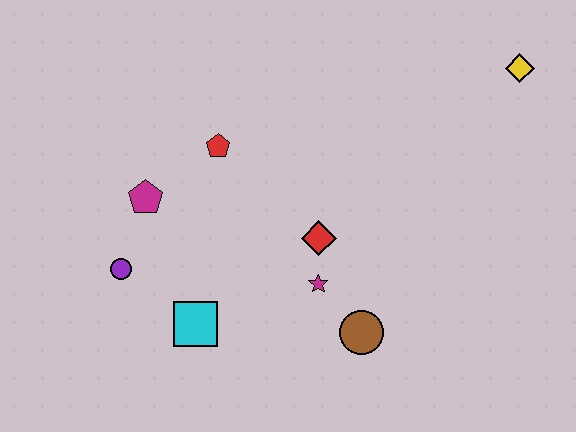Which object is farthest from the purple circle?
The yellow diamond is farthest from the purple circle.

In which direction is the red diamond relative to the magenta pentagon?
The red diamond is to the right of the magenta pentagon.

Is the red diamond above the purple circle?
Yes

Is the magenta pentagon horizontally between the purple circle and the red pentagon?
Yes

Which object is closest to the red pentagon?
The magenta pentagon is closest to the red pentagon.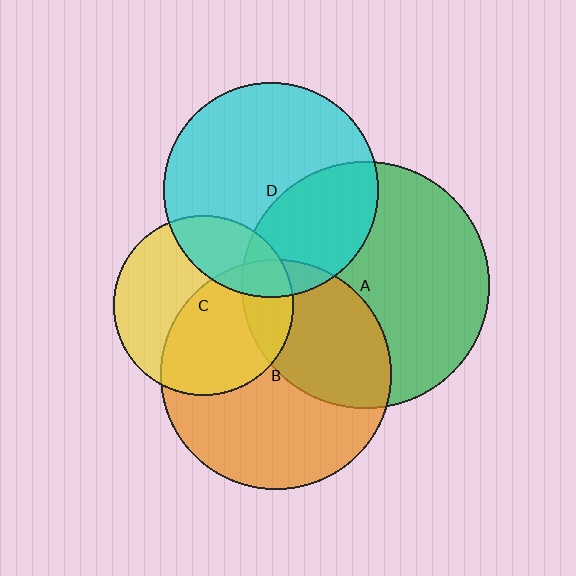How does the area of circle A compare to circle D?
Approximately 1.3 times.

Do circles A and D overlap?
Yes.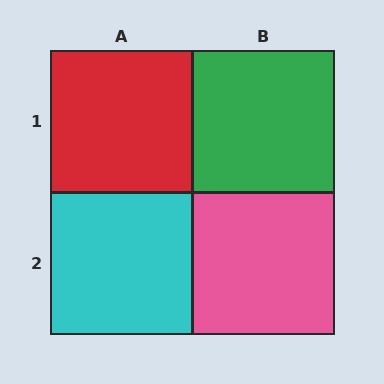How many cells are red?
1 cell is red.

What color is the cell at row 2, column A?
Cyan.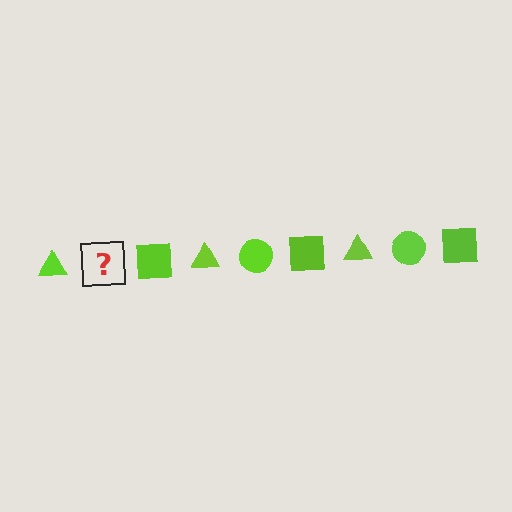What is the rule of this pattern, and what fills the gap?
The rule is that the pattern cycles through triangle, circle, square shapes in lime. The gap should be filled with a lime circle.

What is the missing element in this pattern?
The missing element is a lime circle.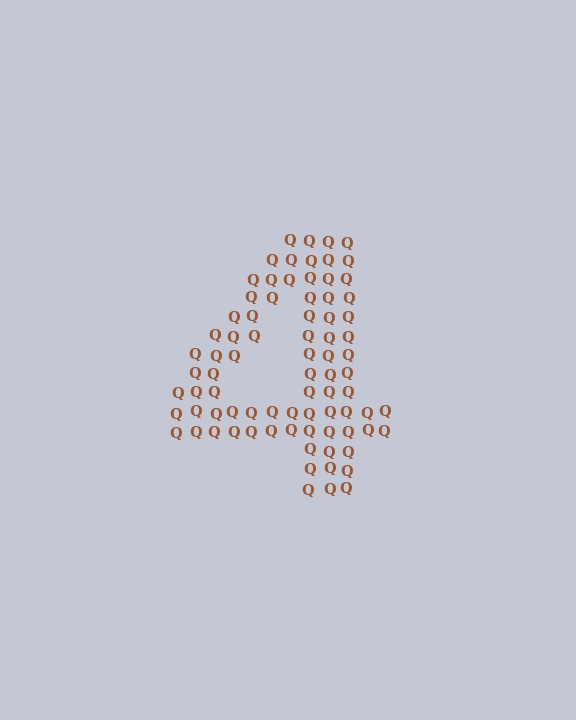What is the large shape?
The large shape is the digit 4.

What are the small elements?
The small elements are letter Q's.